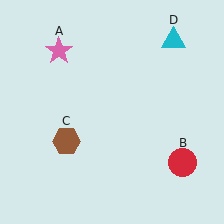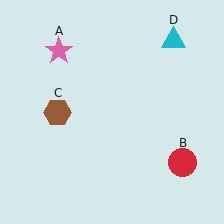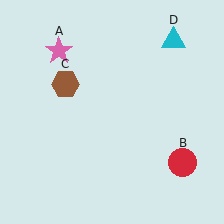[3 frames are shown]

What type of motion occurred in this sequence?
The brown hexagon (object C) rotated clockwise around the center of the scene.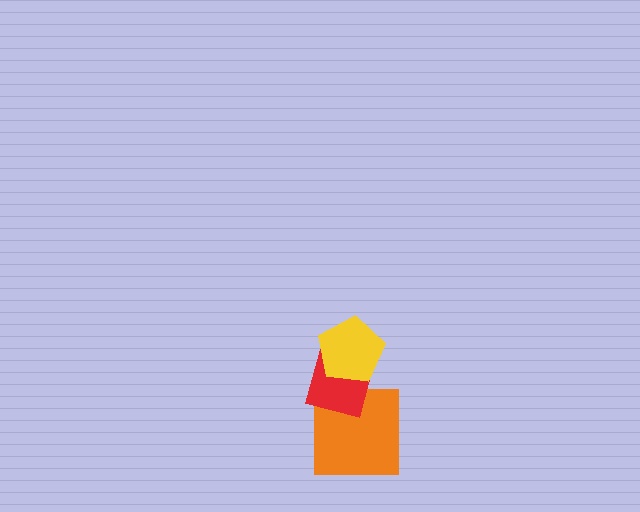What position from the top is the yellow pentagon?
The yellow pentagon is 1st from the top.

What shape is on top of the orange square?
The red diamond is on top of the orange square.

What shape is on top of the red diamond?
The yellow pentagon is on top of the red diamond.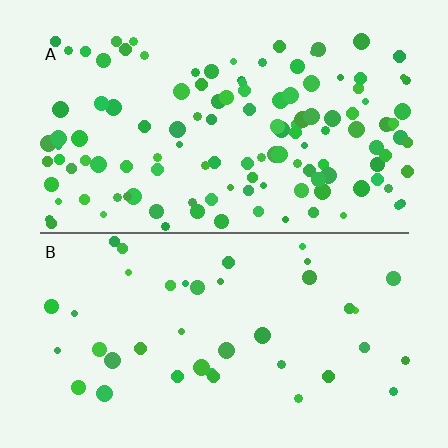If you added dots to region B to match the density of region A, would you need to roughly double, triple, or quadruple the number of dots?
Approximately triple.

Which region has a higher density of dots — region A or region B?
A (the top).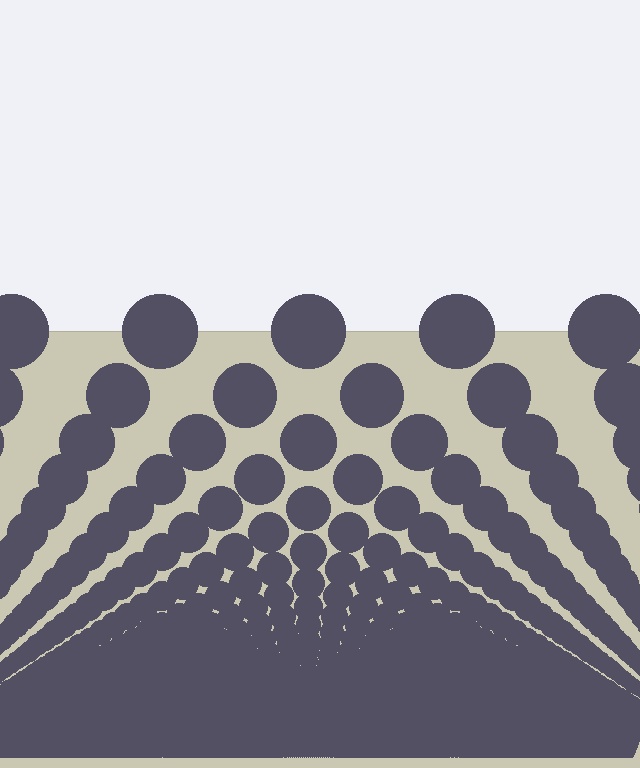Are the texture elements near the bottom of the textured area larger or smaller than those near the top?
Smaller. The gradient is inverted — elements near the bottom are smaller and denser.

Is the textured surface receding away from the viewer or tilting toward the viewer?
The surface appears to tilt toward the viewer. Texture elements get larger and sparser toward the top.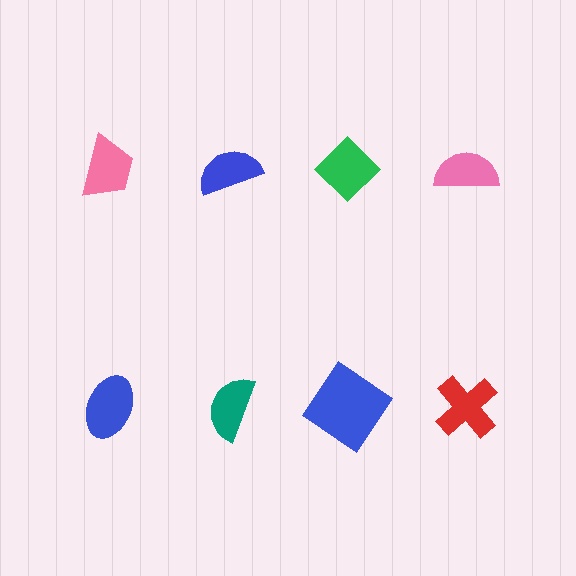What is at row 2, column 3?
A blue diamond.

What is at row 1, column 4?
A pink semicircle.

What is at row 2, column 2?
A teal semicircle.